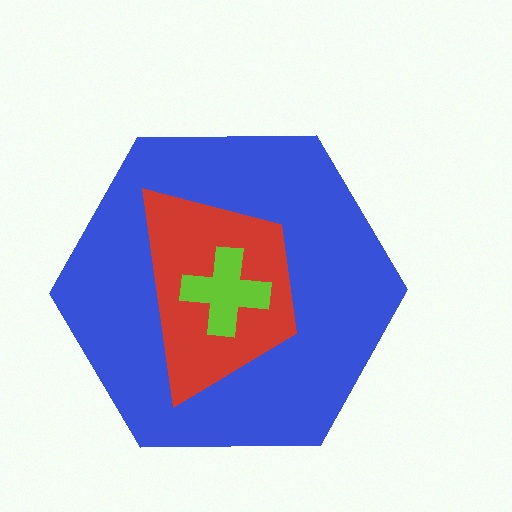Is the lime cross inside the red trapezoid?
Yes.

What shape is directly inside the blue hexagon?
The red trapezoid.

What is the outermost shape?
The blue hexagon.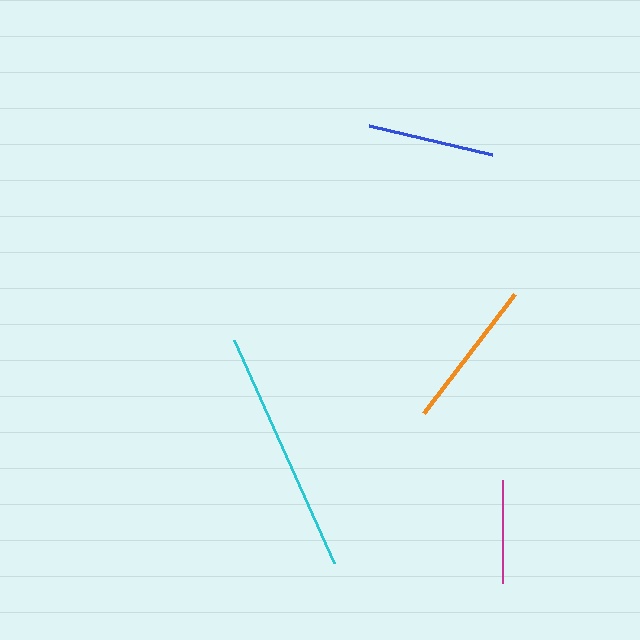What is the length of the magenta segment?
The magenta segment is approximately 103 pixels long.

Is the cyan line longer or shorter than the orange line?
The cyan line is longer than the orange line.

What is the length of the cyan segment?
The cyan segment is approximately 244 pixels long.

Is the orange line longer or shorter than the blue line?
The orange line is longer than the blue line.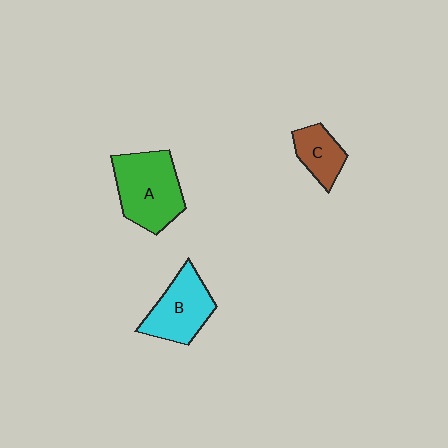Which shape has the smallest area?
Shape C (brown).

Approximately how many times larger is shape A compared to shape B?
Approximately 1.2 times.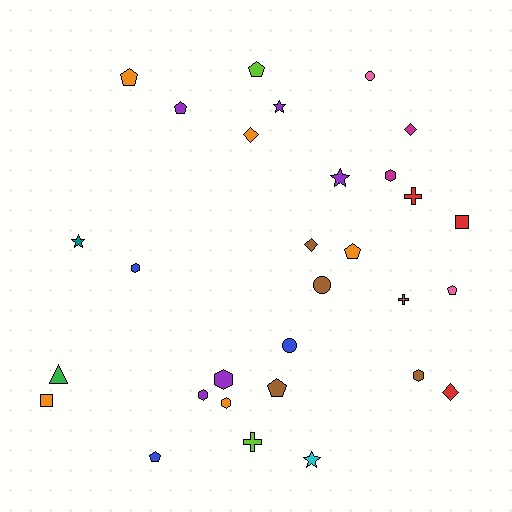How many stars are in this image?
There are 4 stars.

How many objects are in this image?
There are 30 objects.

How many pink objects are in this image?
There are 2 pink objects.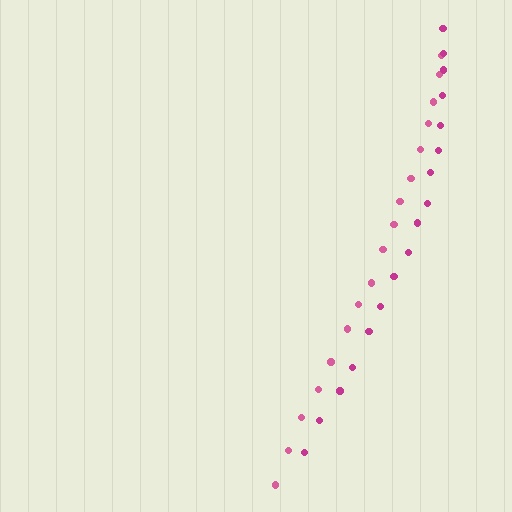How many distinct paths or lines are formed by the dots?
There are 2 distinct paths.